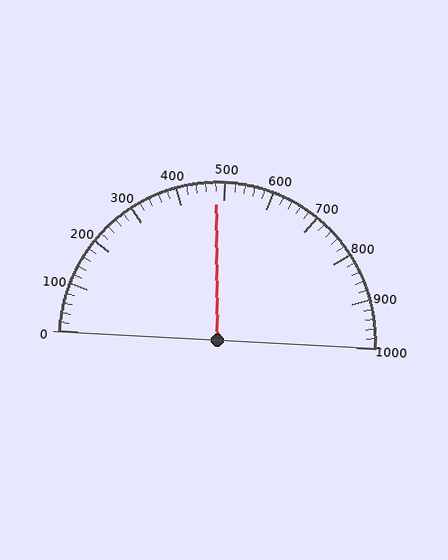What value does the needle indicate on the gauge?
The needle indicates approximately 480.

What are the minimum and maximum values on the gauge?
The gauge ranges from 0 to 1000.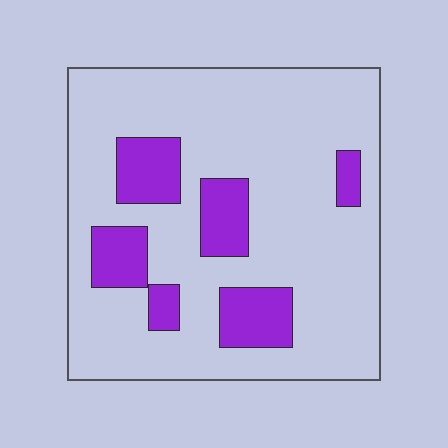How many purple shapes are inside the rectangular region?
6.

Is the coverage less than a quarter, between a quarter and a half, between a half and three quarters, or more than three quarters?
Less than a quarter.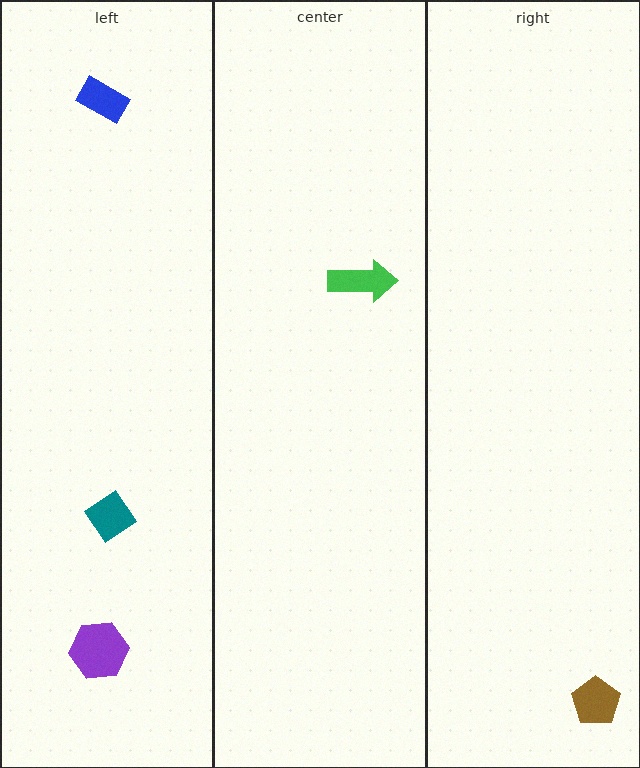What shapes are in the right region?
The brown pentagon.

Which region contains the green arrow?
The center region.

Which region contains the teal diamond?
The left region.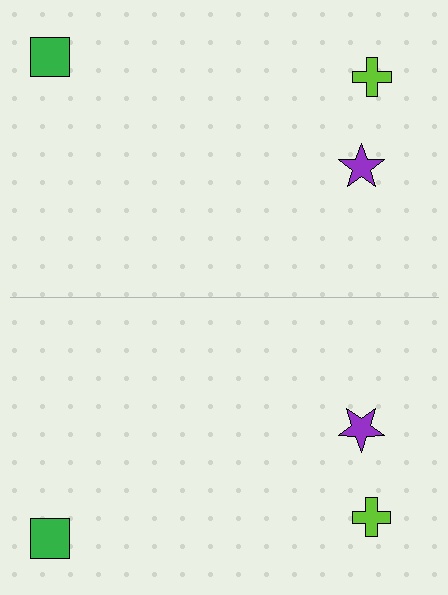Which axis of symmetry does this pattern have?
The pattern has a horizontal axis of symmetry running through the center of the image.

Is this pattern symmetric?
Yes, this pattern has bilateral (reflection) symmetry.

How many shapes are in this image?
There are 6 shapes in this image.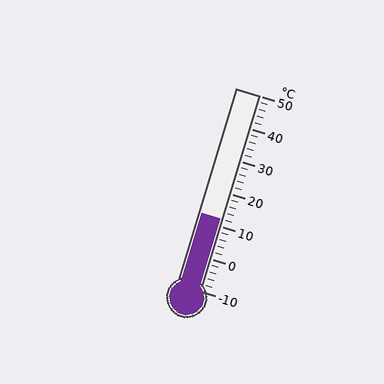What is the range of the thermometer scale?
The thermometer scale ranges from -10°C to 50°C.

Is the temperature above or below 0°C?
The temperature is above 0°C.